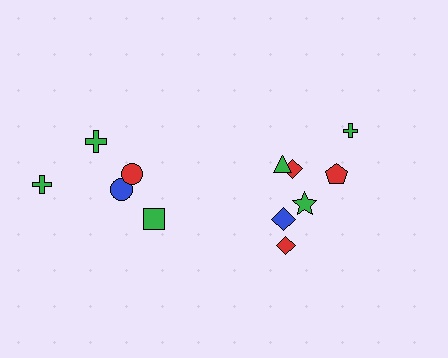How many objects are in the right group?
There are 7 objects.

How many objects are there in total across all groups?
There are 12 objects.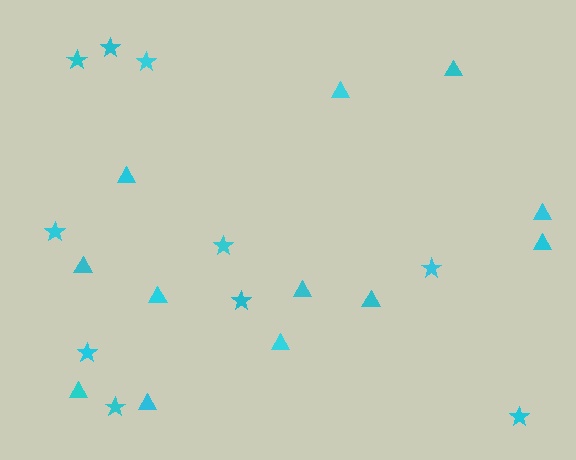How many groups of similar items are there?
There are 2 groups: one group of triangles (12) and one group of stars (10).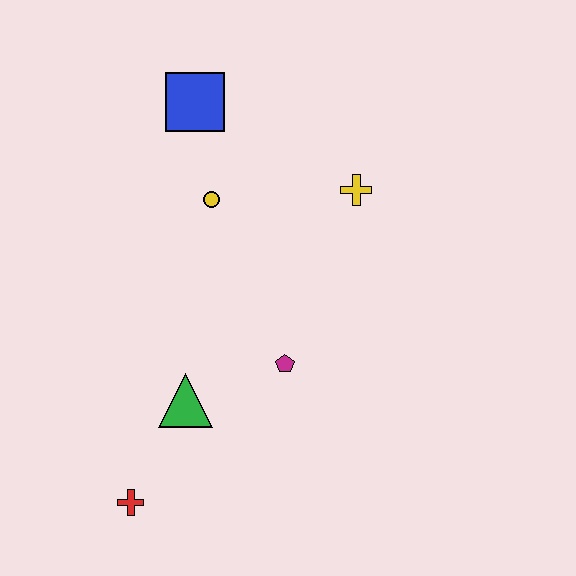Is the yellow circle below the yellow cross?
Yes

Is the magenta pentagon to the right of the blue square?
Yes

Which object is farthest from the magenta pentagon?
The blue square is farthest from the magenta pentagon.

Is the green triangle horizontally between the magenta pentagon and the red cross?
Yes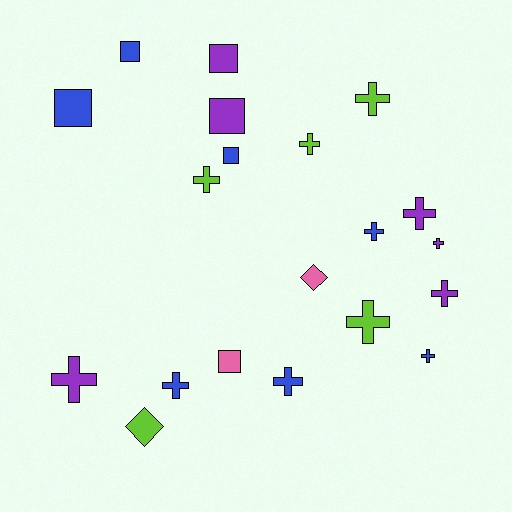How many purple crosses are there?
There are 4 purple crosses.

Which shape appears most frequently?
Cross, with 12 objects.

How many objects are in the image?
There are 20 objects.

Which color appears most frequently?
Blue, with 7 objects.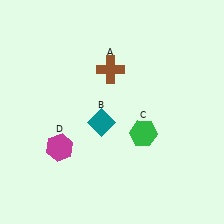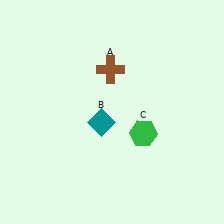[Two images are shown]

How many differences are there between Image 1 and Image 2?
There is 1 difference between the two images.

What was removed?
The magenta hexagon (D) was removed in Image 2.